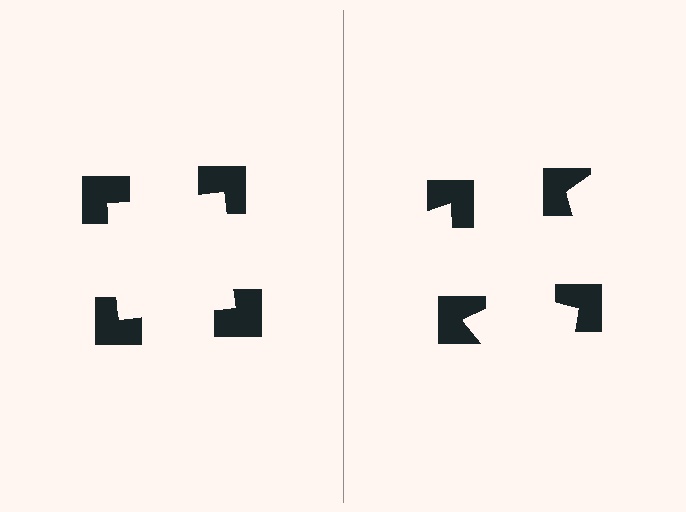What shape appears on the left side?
An illusory square.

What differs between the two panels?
The notched squares are positioned identically on both sides; only the wedge orientations differ. On the left they align to a square; on the right they are misaligned.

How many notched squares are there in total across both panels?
8 — 4 on each side.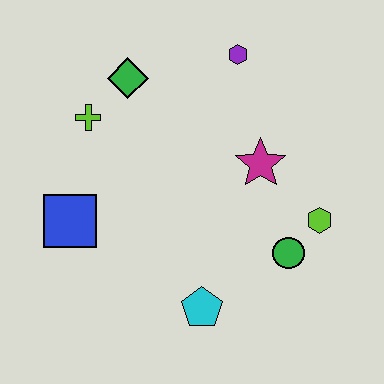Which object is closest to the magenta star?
The lime hexagon is closest to the magenta star.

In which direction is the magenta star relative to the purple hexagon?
The magenta star is below the purple hexagon.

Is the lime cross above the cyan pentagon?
Yes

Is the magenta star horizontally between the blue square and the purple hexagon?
No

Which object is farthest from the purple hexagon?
The cyan pentagon is farthest from the purple hexagon.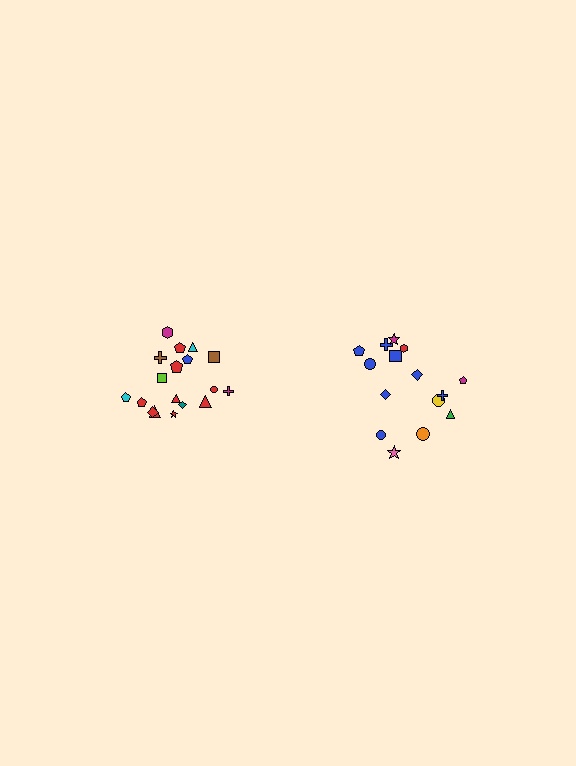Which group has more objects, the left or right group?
The left group.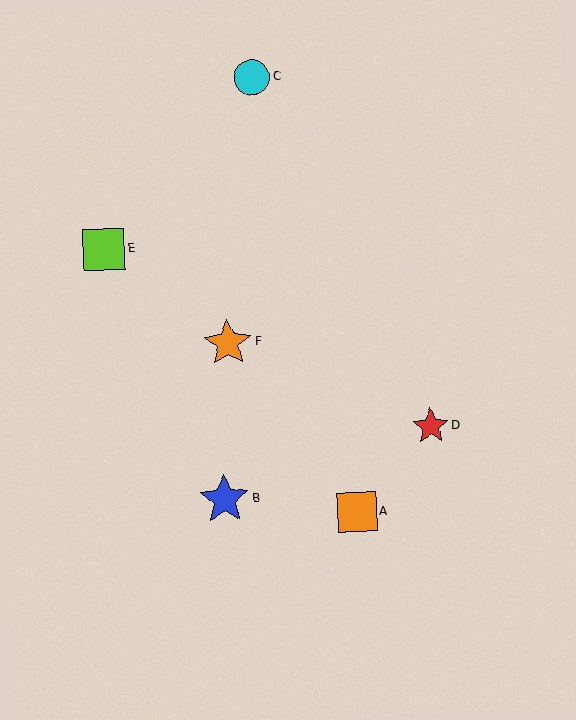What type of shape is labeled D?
Shape D is a red star.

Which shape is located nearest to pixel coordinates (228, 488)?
The blue star (labeled B) at (225, 499) is nearest to that location.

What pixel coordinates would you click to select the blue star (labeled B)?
Click at (225, 499) to select the blue star B.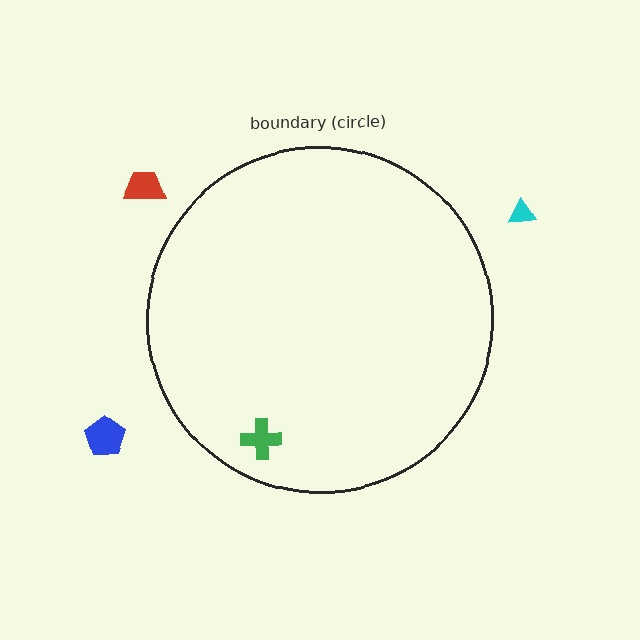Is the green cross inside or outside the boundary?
Inside.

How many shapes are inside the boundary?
1 inside, 3 outside.